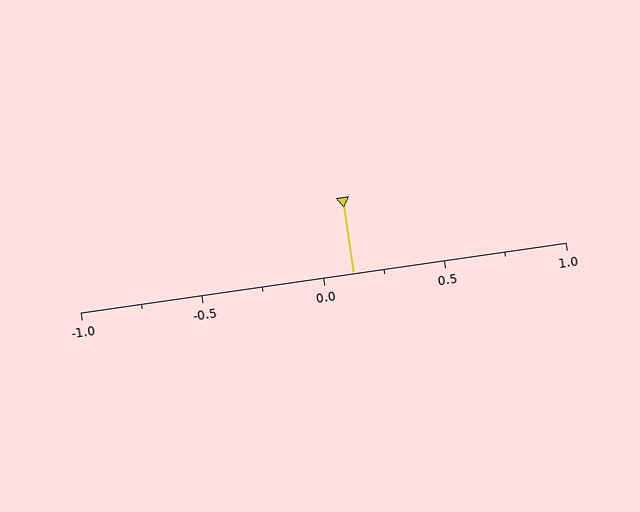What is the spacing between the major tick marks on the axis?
The major ticks are spaced 0.5 apart.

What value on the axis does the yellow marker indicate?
The marker indicates approximately 0.12.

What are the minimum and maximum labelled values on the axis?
The axis runs from -1.0 to 1.0.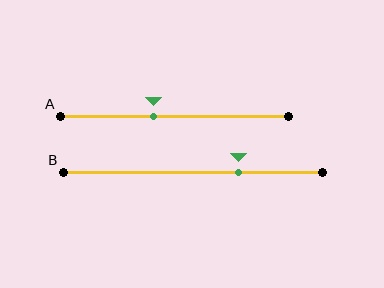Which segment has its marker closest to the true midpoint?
Segment A has its marker closest to the true midpoint.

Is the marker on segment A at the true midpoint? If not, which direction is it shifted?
No, the marker on segment A is shifted to the left by about 9% of the segment length.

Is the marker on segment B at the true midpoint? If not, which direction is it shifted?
No, the marker on segment B is shifted to the right by about 18% of the segment length.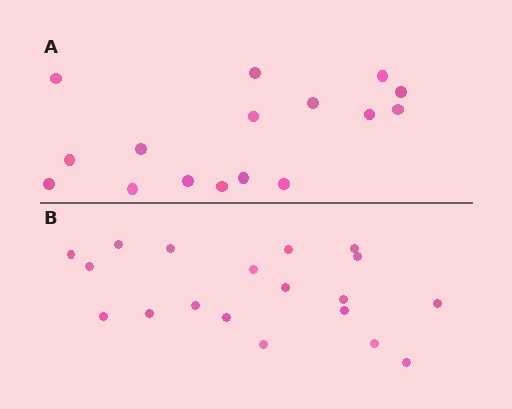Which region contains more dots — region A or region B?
Region B (the bottom region) has more dots.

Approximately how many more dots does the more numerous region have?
Region B has just a few more — roughly 2 or 3 more dots than region A.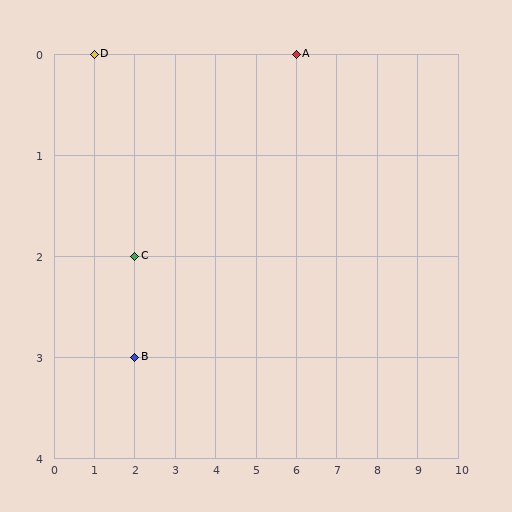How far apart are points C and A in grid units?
Points C and A are 4 columns and 2 rows apart (about 4.5 grid units diagonally).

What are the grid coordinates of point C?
Point C is at grid coordinates (2, 2).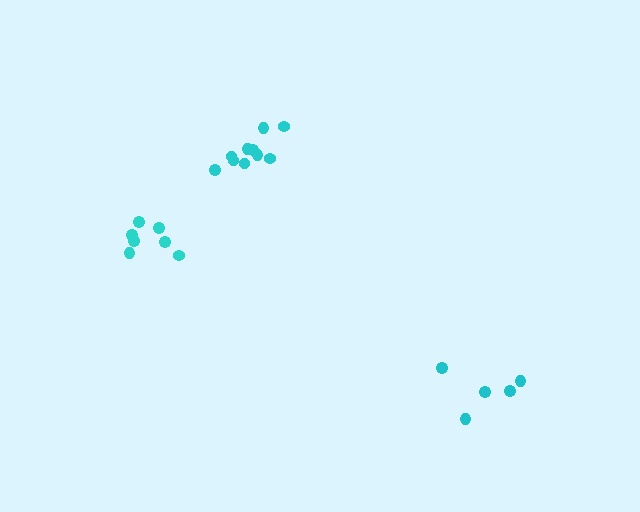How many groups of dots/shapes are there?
There are 3 groups.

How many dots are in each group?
Group 1: 10 dots, Group 2: 7 dots, Group 3: 5 dots (22 total).